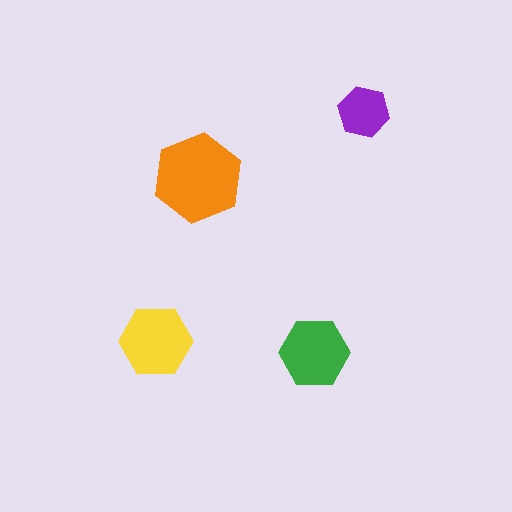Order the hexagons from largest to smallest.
the orange one, the yellow one, the green one, the purple one.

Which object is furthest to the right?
The purple hexagon is rightmost.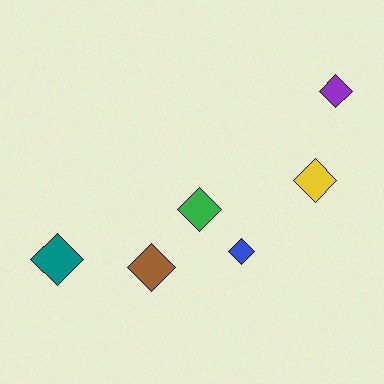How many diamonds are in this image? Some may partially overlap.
There are 6 diamonds.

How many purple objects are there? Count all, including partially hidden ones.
There is 1 purple object.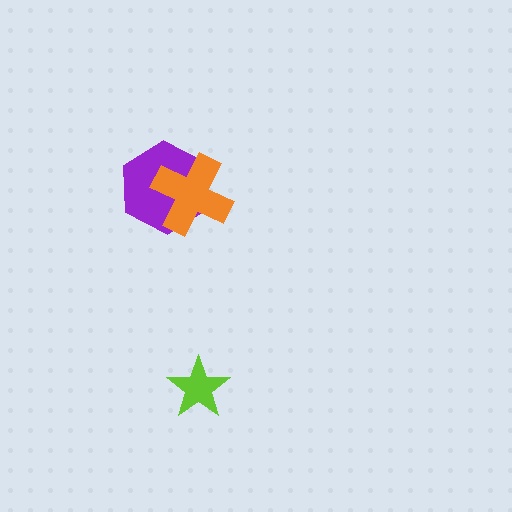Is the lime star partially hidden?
No, no other shape covers it.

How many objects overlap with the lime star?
0 objects overlap with the lime star.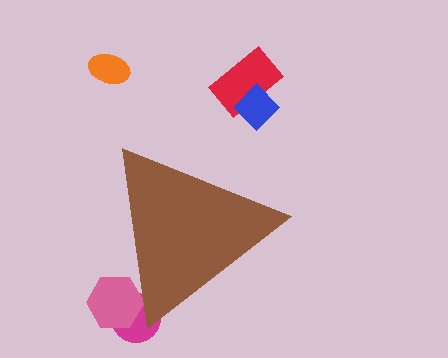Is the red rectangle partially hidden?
No, the red rectangle is fully visible.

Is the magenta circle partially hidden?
Yes, the magenta circle is partially hidden behind the brown triangle.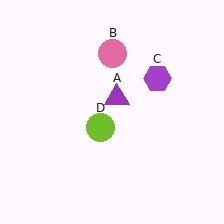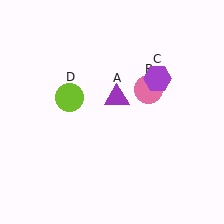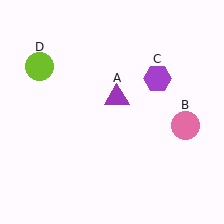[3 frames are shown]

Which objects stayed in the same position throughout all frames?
Purple triangle (object A) and purple hexagon (object C) remained stationary.